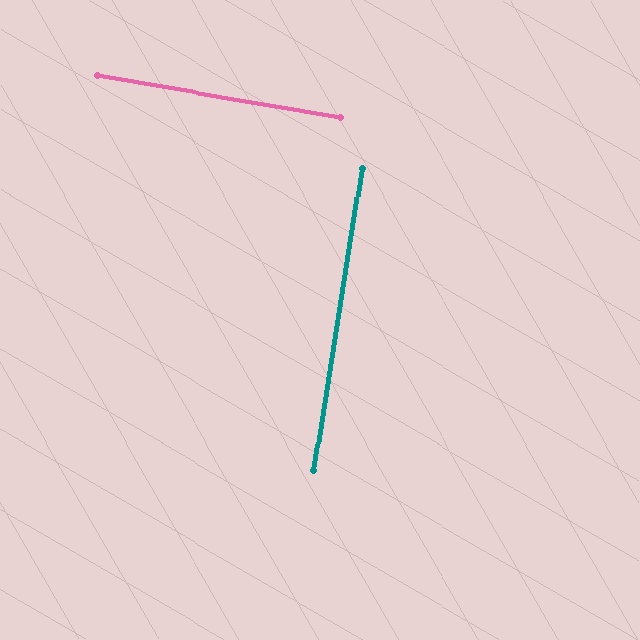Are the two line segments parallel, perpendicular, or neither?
Perpendicular — they meet at approximately 89°.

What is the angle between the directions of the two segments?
Approximately 89 degrees.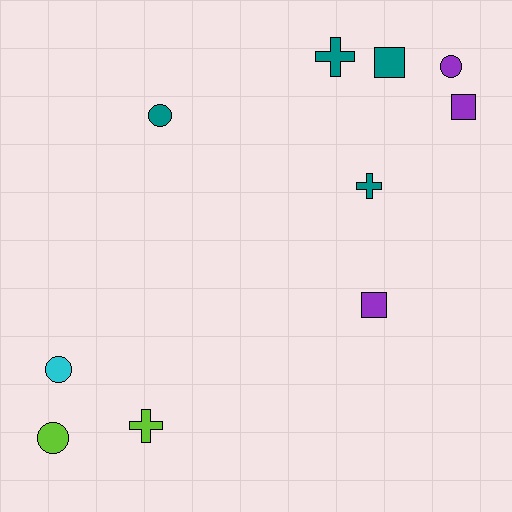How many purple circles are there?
There is 1 purple circle.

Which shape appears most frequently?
Circle, with 4 objects.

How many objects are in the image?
There are 10 objects.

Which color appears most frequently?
Teal, with 4 objects.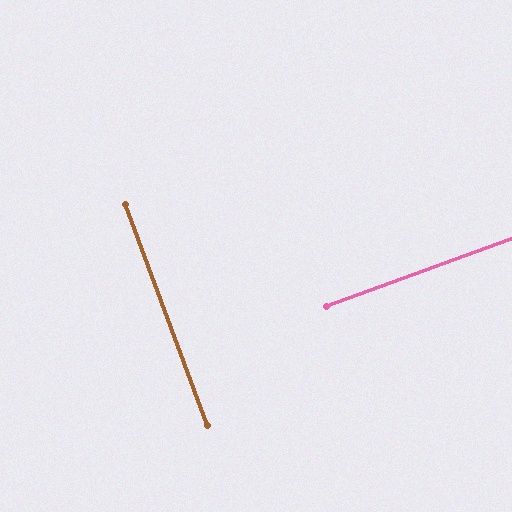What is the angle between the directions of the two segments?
Approximately 90 degrees.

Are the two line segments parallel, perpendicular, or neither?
Perpendicular — they meet at approximately 90°.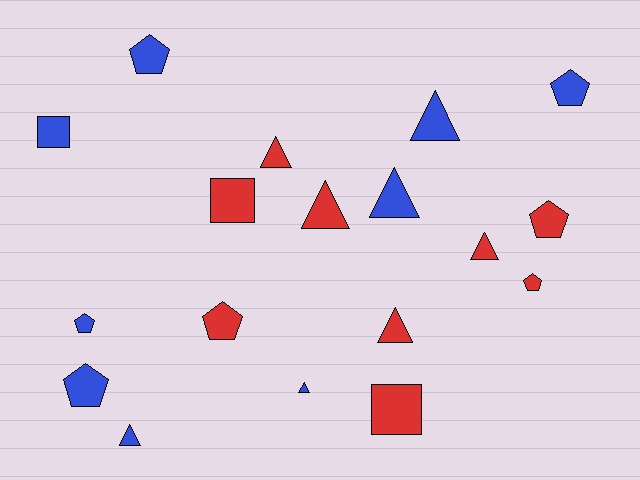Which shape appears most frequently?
Triangle, with 8 objects.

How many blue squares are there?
There is 1 blue square.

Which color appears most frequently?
Red, with 9 objects.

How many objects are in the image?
There are 18 objects.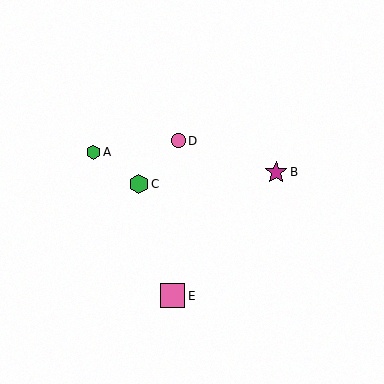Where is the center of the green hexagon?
The center of the green hexagon is at (93, 152).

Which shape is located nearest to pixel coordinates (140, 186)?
The green hexagon (labeled C) at (139, 184) is nearest to that location.